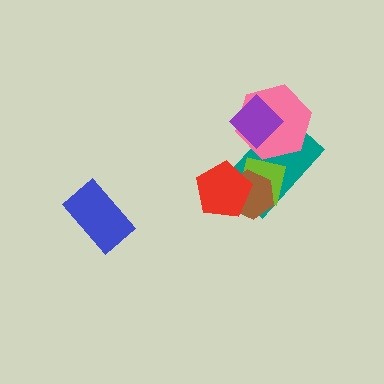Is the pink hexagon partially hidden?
Yes, it is partially covered by another shape.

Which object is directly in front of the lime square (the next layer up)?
The brown hexagon is directly in front of the lime square.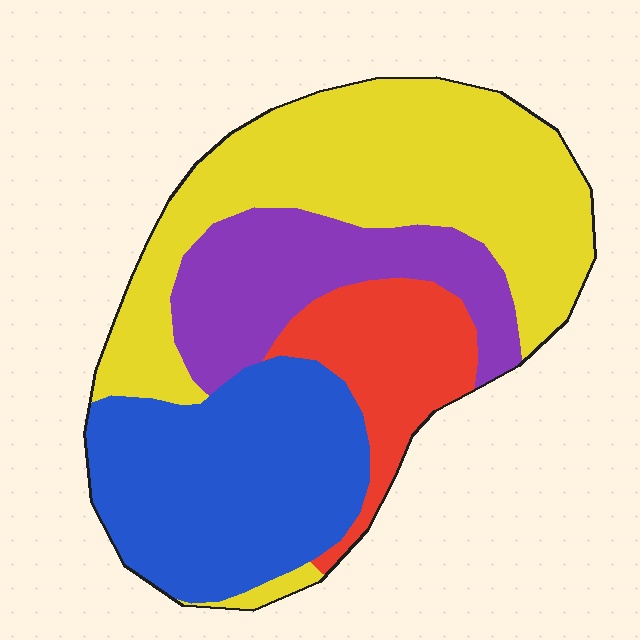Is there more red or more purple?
Purple.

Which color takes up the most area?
Yellow, at roughly 40%.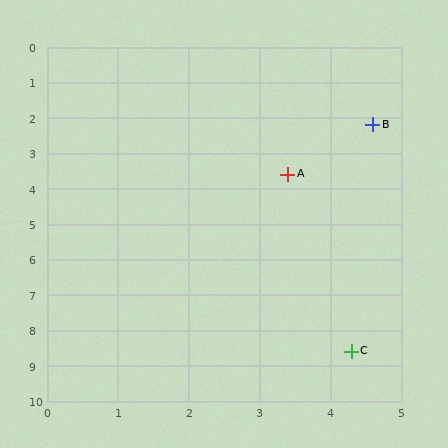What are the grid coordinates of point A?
Point A is at approximately (3.4, 3.6).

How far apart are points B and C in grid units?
Points B and C are about 6.4 grid units apart.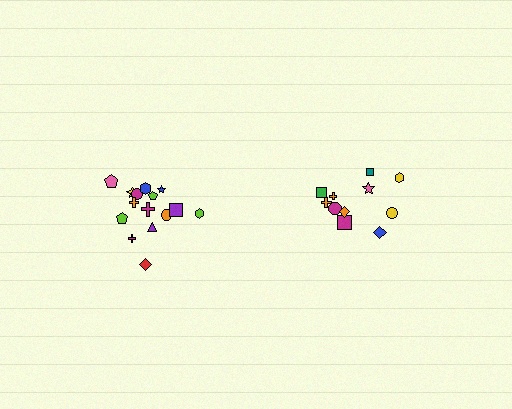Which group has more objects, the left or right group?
The left group.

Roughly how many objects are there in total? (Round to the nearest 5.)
Roughly 25 objects in total.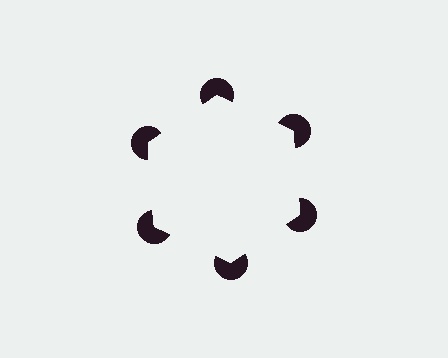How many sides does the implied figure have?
6 sides.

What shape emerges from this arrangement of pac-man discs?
An illusory hexagon — its edges are inferred from the aligned wedge cuts in the pac-man discs, not physically drawn.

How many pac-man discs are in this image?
There are 6 — one at each vertex of the illusory hexagon.